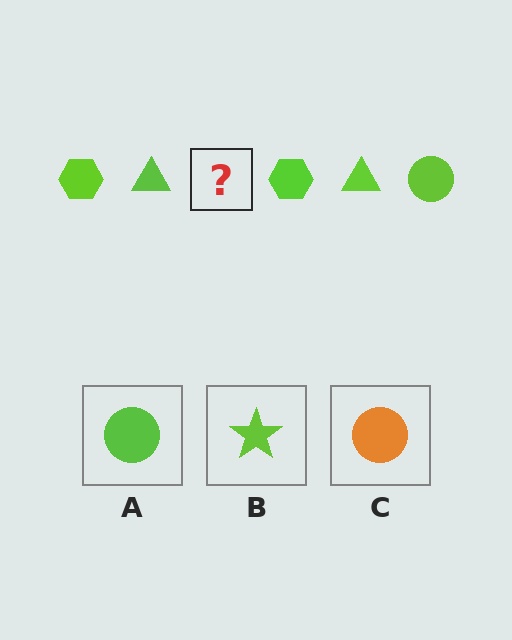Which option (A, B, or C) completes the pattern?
A.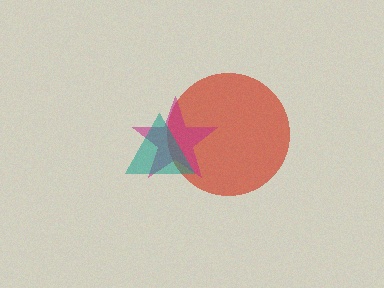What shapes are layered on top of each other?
The layered shapes are: a red circle, a magenta star, a teal triangle.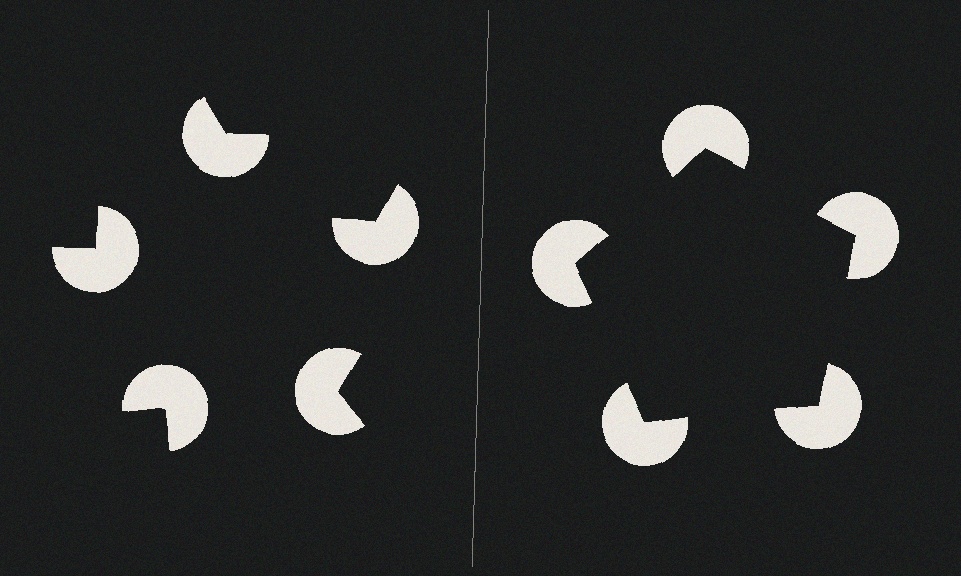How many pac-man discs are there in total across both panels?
10 — 5 on each side.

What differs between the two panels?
The pac-man discs are positioned identically on both sides; only the wedge orientations differ. On the right they align to a pentagon; on the left they are misaligned.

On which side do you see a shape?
An illusory pentagon appears on the right side. On the left side the wedge cuts are rotated, so no coherent shape forms.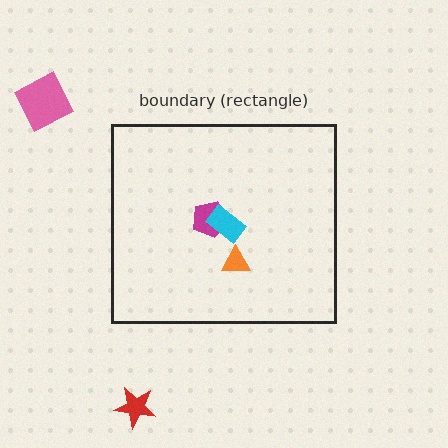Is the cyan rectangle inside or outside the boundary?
Inside.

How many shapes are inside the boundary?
3 inside, 2 outside.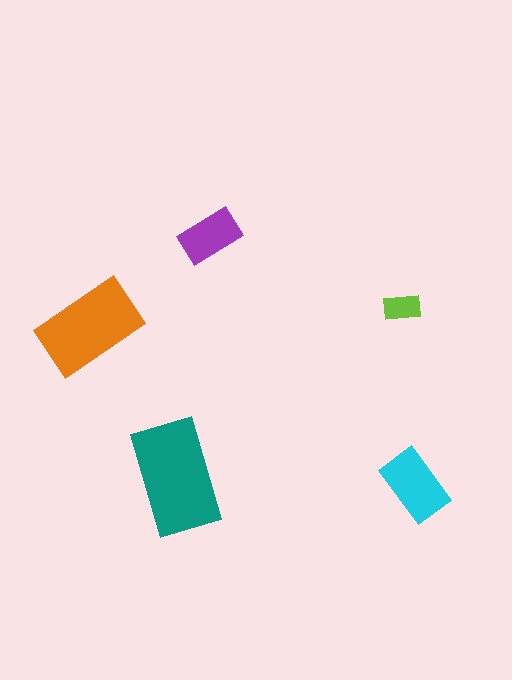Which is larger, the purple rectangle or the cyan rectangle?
The cyan one.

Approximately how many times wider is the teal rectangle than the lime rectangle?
About 3 times wider.